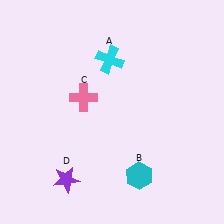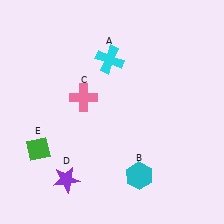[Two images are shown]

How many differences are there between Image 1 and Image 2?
There is 1 difference between the two images.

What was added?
A green diamond (E) was added in Image 2.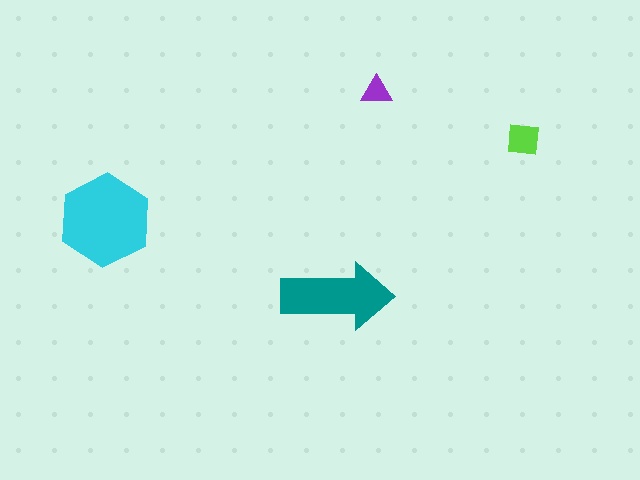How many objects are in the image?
There are 4 objects in the image.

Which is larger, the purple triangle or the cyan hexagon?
The cyan hexagon.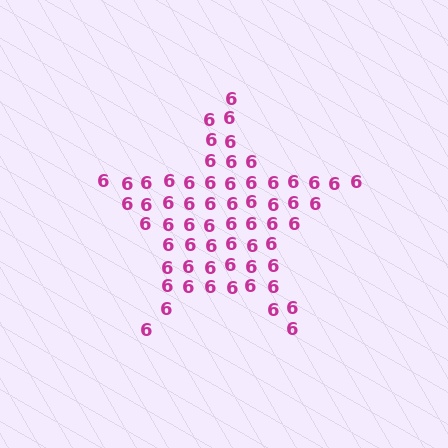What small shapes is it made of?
It is made of small digit 6's.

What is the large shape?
The large shape is a star.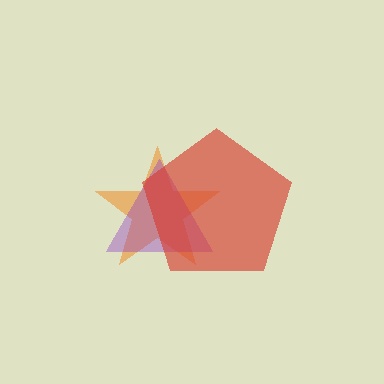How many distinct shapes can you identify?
There are 3 distinct shapes: an orange star, a purple triangle, a red pentagon.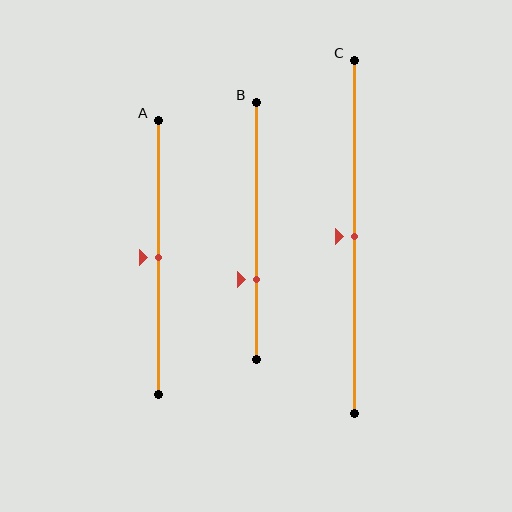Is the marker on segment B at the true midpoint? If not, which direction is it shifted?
No, the marker on segment B is shifted downward by about 19% of the segment length.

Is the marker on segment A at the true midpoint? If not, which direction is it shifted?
Yes, the marker on segment A is at the true midpoint.